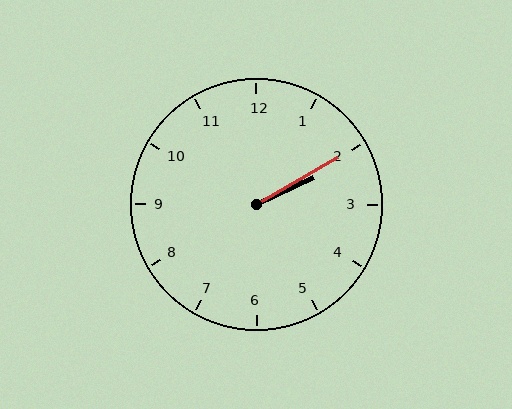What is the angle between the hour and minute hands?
Approximately 5 degrees.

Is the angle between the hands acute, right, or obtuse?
It is acute.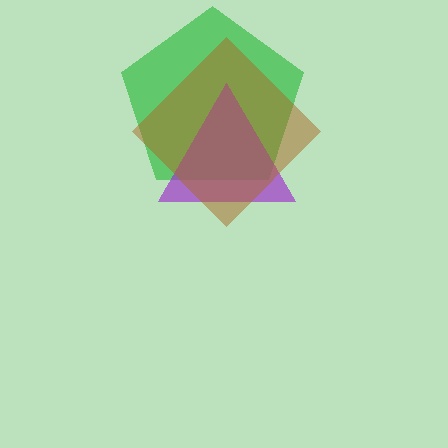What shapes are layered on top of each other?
The layered shapes are: a green pentagon, a purple triangle, a brown diamond.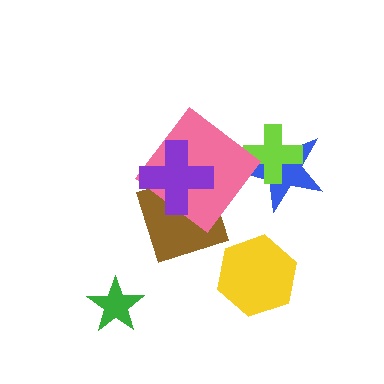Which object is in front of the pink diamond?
The purple cross is in front of the pink diamond.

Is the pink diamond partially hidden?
Yes, it is partially covered by another shape.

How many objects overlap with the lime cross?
1 object overlaps with the lime cross.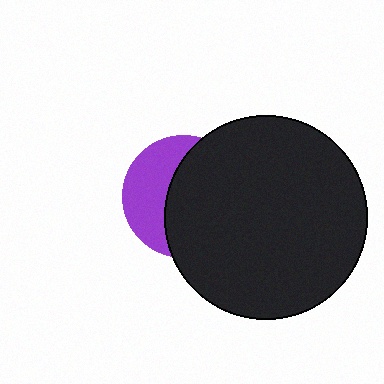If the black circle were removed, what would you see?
You would see the complete purple circle.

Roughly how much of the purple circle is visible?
A small part of it is visible (roughly 39%).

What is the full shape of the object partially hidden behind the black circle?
The partially hidden object is a purple circle.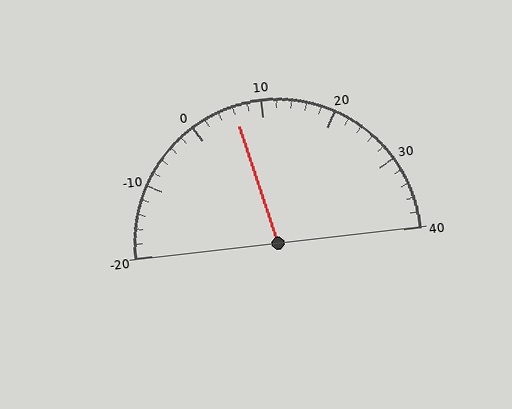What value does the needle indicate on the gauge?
The needle indicates approximately 6.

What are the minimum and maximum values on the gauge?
The gauge ranges from -20 to 40.